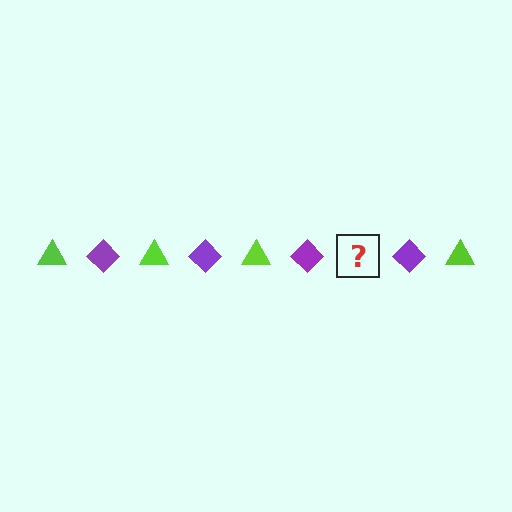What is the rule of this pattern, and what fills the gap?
The rule is that the pattern alternates between lime triangle and purple diamond. The gap should be filled with a lime triangle.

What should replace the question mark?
The question mark should be replaced with a lime triangle.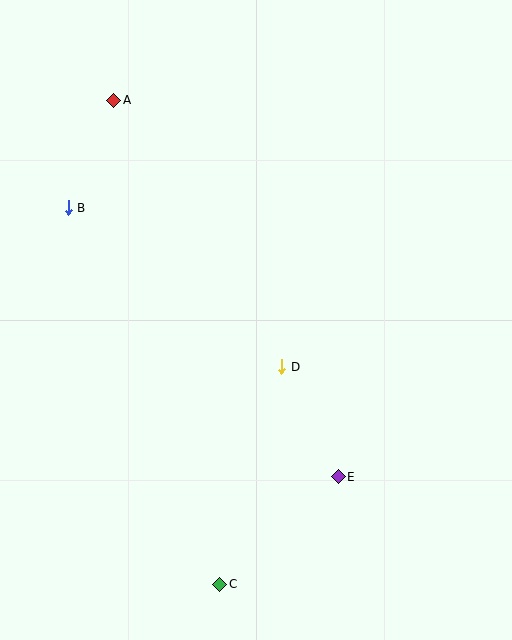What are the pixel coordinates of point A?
Point A is at (113, 100).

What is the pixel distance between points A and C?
The distance between A and C is 496 pixels.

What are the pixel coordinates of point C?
Point C is at (220, 584).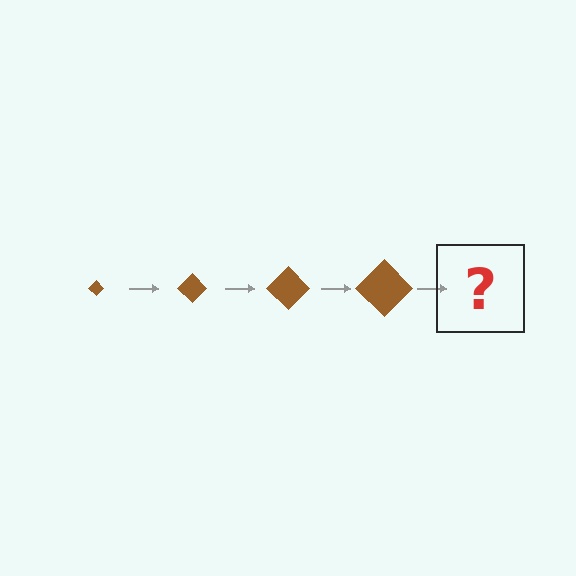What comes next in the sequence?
The next element should be a brown diamond, larger than the previous one.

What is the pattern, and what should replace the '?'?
The pattern is that the diamond gets progressively larger each step. The '?' should be a brown diamond, larger than the previous one.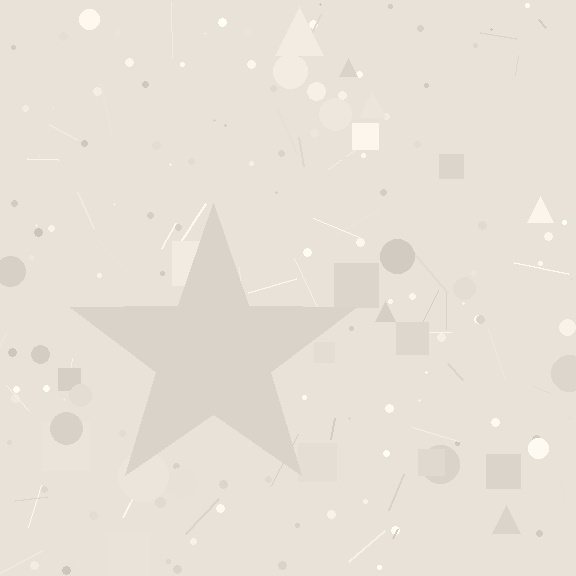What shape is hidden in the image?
A star is hidden in the image.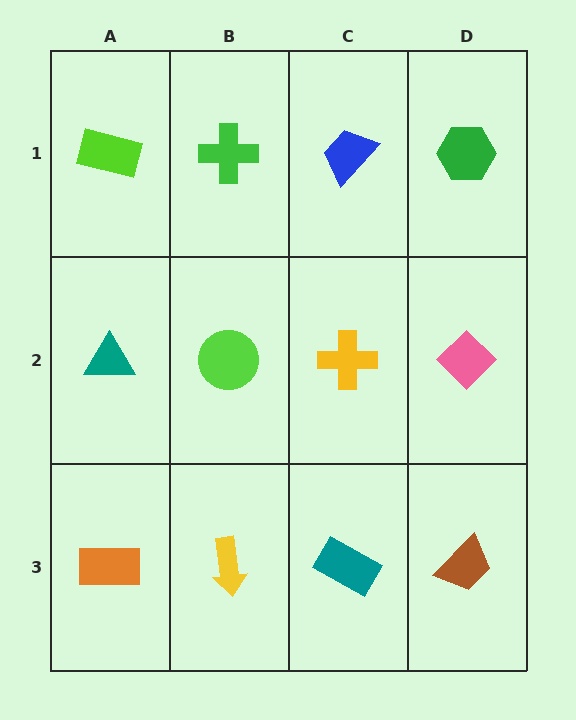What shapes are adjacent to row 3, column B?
A lime circle (row 2, column B), an orange rectangle (row 3, column A), a teal rectangle (row 3, column C).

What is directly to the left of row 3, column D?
A teal rectangle.